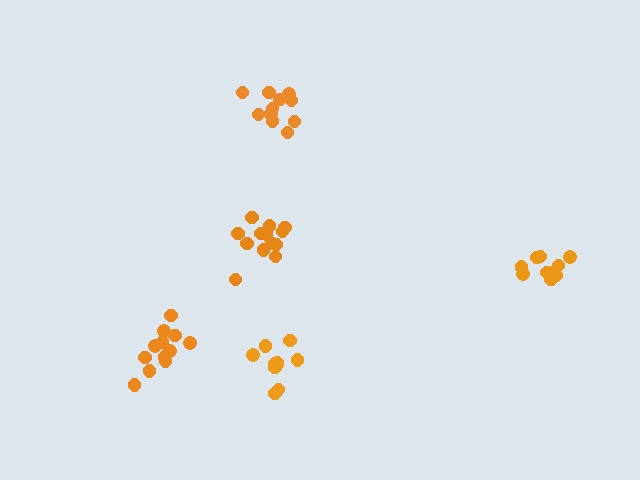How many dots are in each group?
Group 1: 13 dots, Group 2: 12 dots, Group 3: 12 dots, Group 4: 10 dots, Group 5: 10 dots (57 total).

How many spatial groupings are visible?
There are 5 spatial groupings.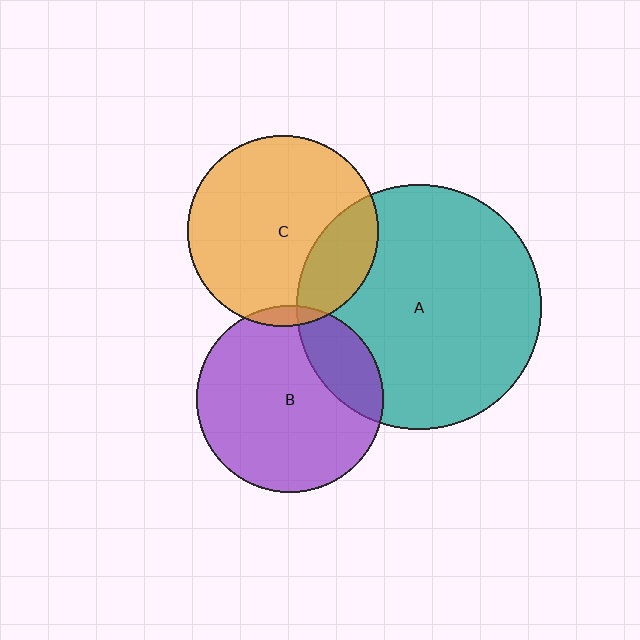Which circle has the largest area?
Circle A (teal).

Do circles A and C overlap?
Yes.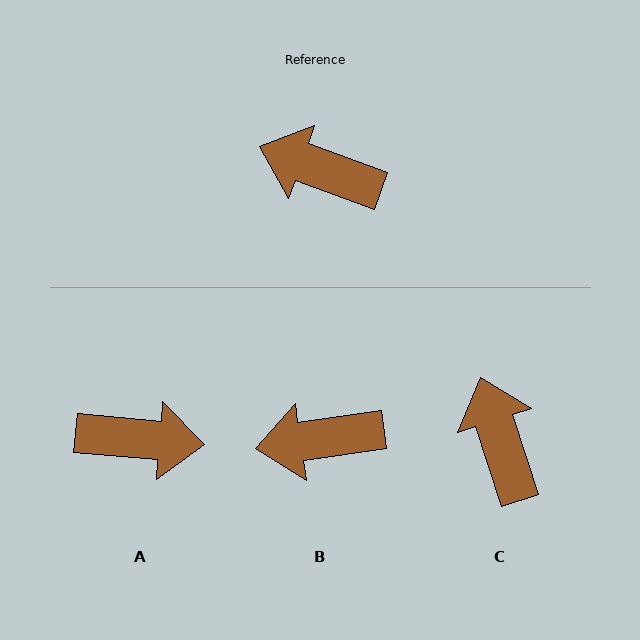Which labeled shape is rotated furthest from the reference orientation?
A, about 165 degrees away.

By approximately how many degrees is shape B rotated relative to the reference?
Approximately 28 degrees counter-clockwise.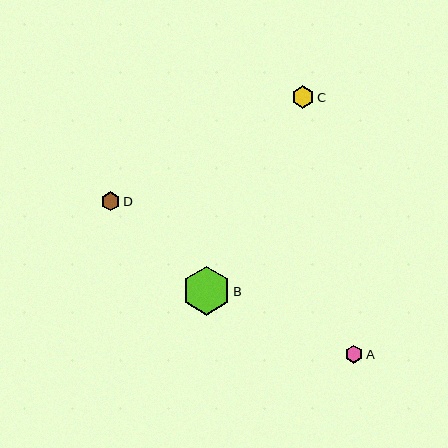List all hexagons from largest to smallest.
From largest to smallest: B, C, D, A.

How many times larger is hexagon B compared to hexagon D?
Hexagon B is approximately 2.6 times the size of hexagon D.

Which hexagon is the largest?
Hexagon B is the largest with a size of approximately 49 pixels.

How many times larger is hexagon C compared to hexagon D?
Hexagon C is approximately 1.2 times the size of hexagon D.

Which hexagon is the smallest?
Hexagon A is the smallest with a size of approximately 18 pixels.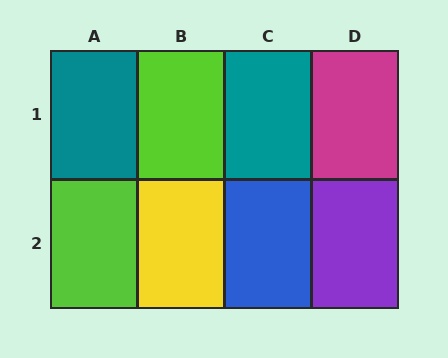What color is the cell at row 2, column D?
Purple.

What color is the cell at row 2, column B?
Yellow.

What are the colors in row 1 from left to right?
Teal, lime, teal, magenta.